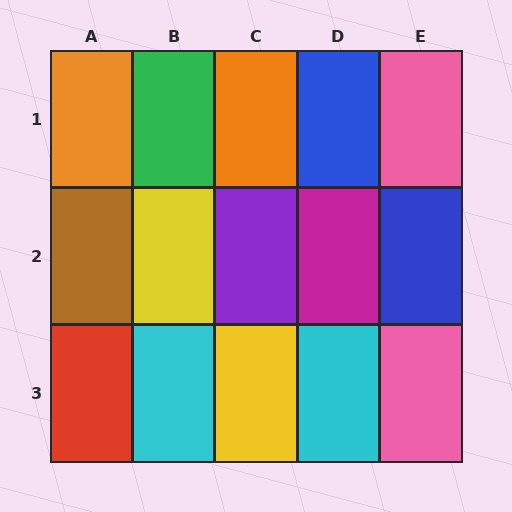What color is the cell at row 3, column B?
Cyan.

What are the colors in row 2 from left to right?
Brown, yellow, purple, magenta, blue.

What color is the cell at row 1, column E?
Pink.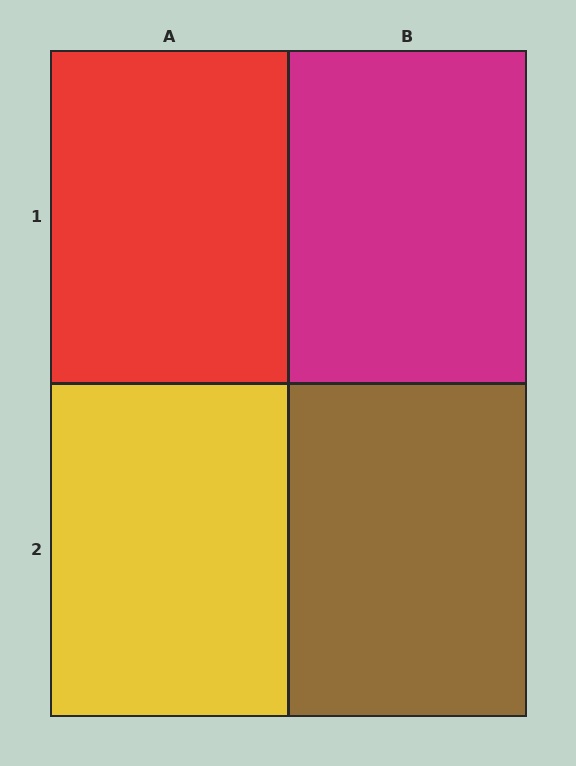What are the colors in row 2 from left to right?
Yellow, brown.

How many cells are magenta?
1 cell is magenta.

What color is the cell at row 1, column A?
Red.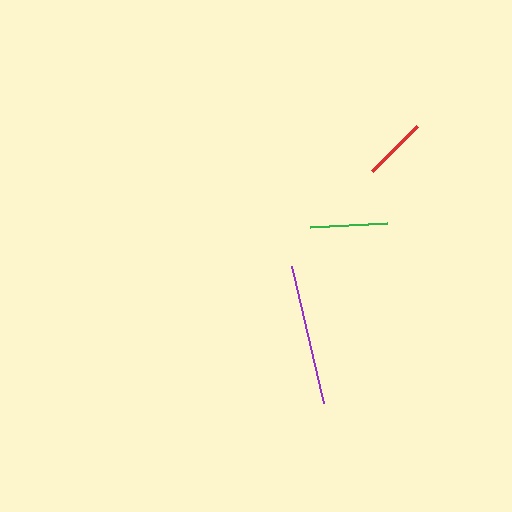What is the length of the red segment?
The red segment is approximately 63 pixels long.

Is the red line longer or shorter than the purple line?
The purple line is longer than the red line.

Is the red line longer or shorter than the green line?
The green line is longer than the red line.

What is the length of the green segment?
The green segment is approximately 77 pixels long.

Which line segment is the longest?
The purple line is the longest at approximately 141 pixels.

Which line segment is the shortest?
The red line is the shortest at approximately 63 pixels.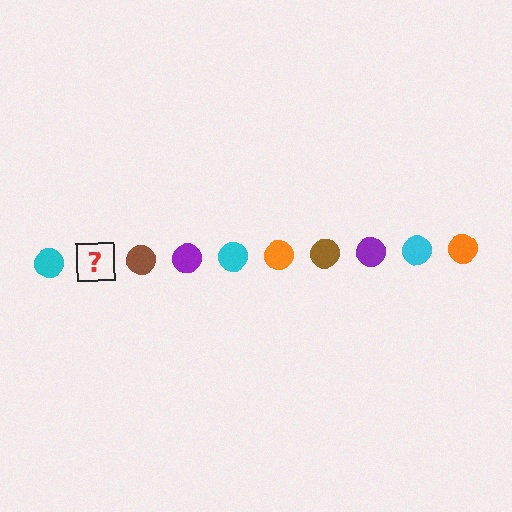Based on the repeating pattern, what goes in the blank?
The blank should be an orange circle.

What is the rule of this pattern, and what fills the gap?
The rule is that the pattern cycles through cyan, orange, brown, purple circles. The gap should be filled with an orange circle.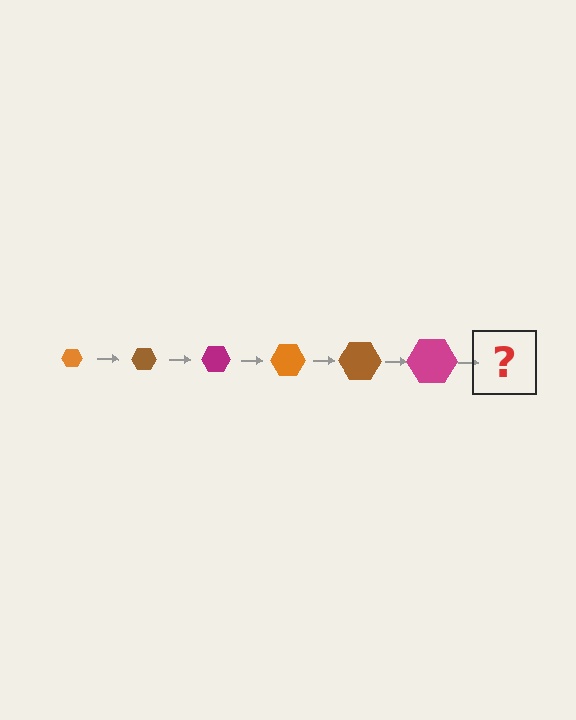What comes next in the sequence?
The next element should be an orange hexagon, larger than the previous one.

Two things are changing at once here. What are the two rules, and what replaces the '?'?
The two rules are that the hexagon grows larger each step and the color cycles through orange, brown, and magenta. The '?' should be an orange hexagon, larger than the previous one.